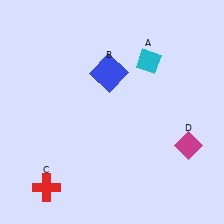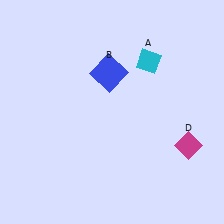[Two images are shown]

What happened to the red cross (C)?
The red cross (C) was removed in Image 2. It was in the bottom-left area of Image 1.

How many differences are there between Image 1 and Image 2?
There is 1 difference between the two images.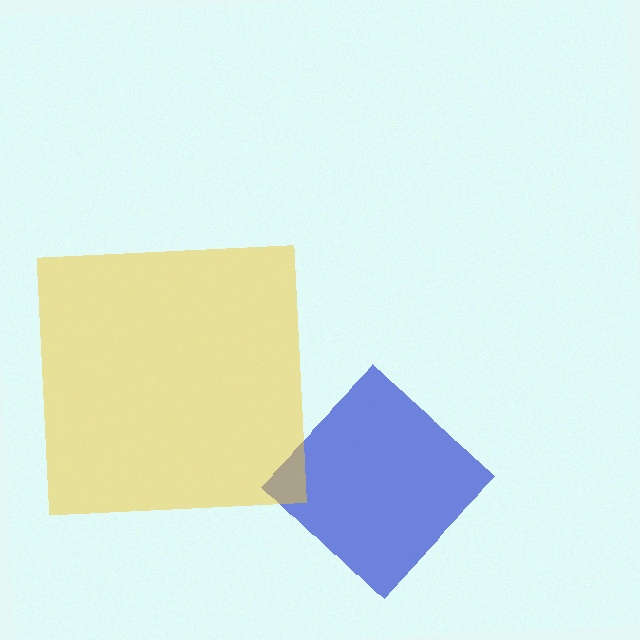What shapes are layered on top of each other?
The layered shapes are: a blue diamond, a yellow square.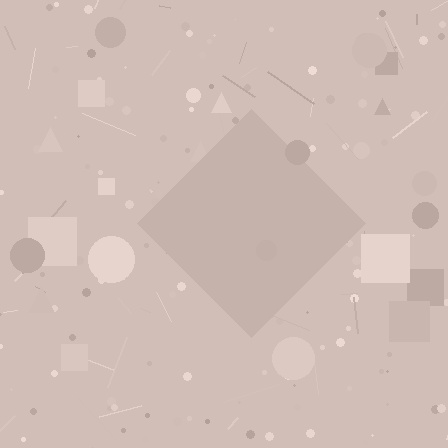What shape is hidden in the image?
A diamond is hidden in the image.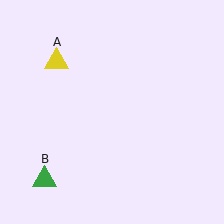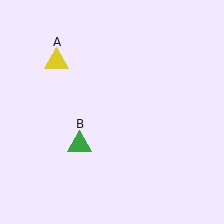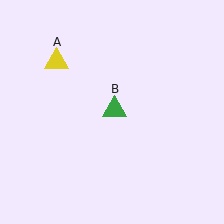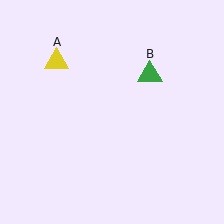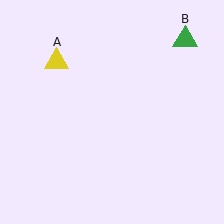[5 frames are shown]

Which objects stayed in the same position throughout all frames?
Yellow triangle (object A) remained stationary.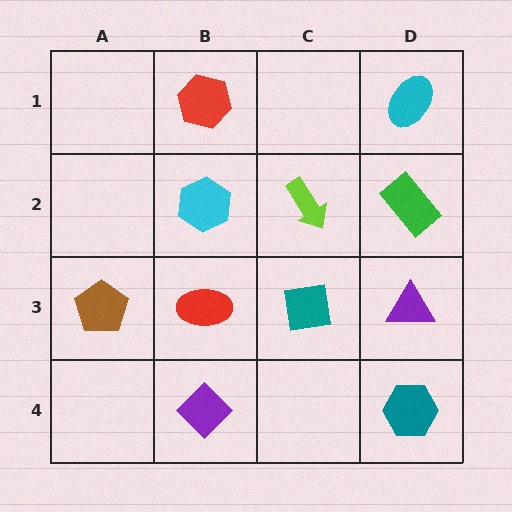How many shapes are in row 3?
4 shapes.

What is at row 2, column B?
A cyan hexagon.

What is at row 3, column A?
A brown pentagon.